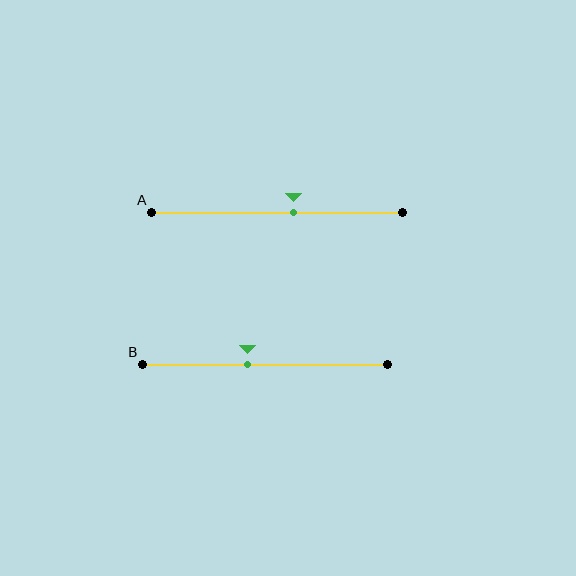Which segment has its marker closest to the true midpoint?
Segment A has its marker closest to the true midpoint.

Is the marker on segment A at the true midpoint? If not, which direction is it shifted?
No, the marker on segment A is shifted to the right by about 7% of the segment length.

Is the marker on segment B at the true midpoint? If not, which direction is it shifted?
No, the marker on segment B is shifted to the left by about 7% of the segment length.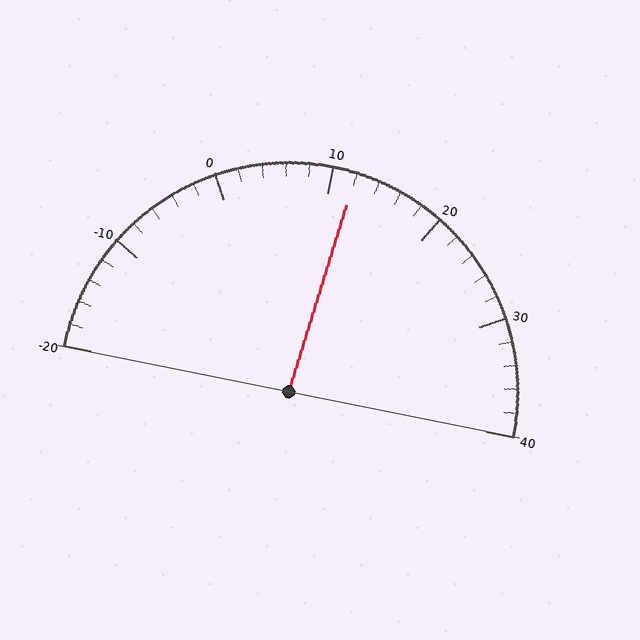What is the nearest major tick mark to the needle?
The nearest major tick mark is 10.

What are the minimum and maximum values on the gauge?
The gauge ranges from -20 to 40.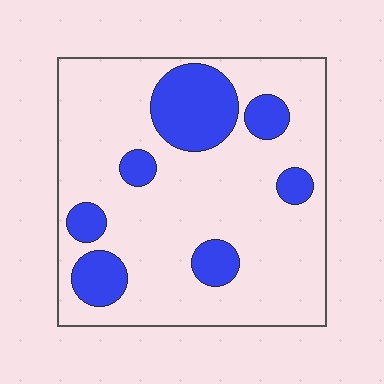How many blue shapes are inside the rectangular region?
7.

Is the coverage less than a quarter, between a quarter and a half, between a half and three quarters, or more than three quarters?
Less than a quarter.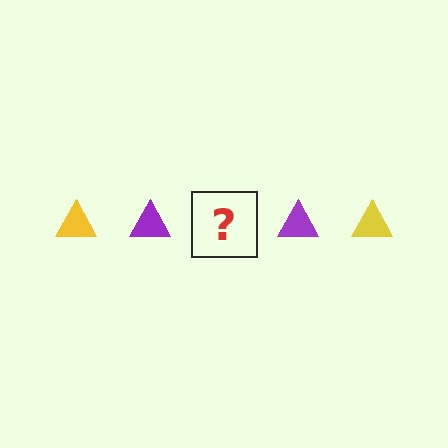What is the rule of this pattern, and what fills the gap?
The rule is that the pattern cycles through yellow, purple triangles. The gap should be filled with a yellow triangle.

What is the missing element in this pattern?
The missing element is a yellow triangle.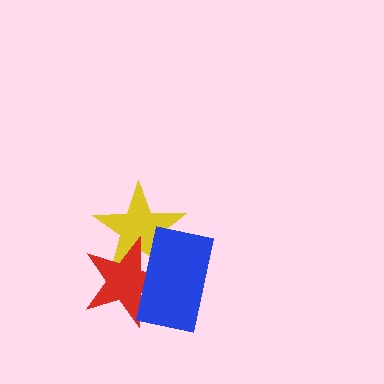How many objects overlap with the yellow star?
2 objects overlap with the yellow star.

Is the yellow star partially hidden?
Yes, it is partially covered by another shape.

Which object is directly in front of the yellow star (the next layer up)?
The red star is directly in front of the yellow star.